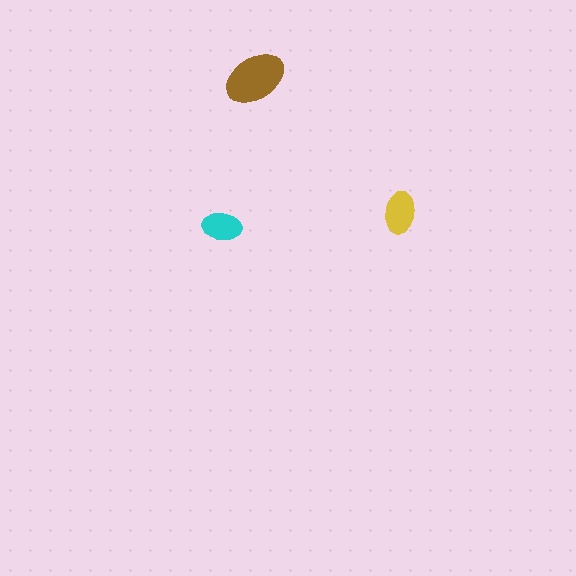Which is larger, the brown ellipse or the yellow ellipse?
The brown one.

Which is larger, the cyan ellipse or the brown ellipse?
The brown one.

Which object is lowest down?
The cyan ellipse is bottommost.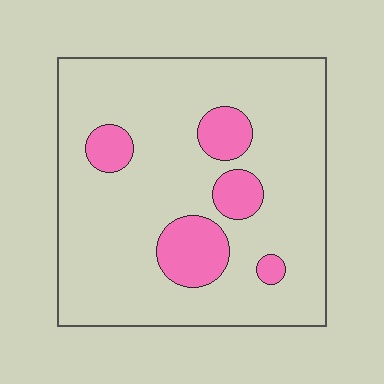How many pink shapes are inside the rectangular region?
5.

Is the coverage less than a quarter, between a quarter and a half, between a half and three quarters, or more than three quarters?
Less than a quarter.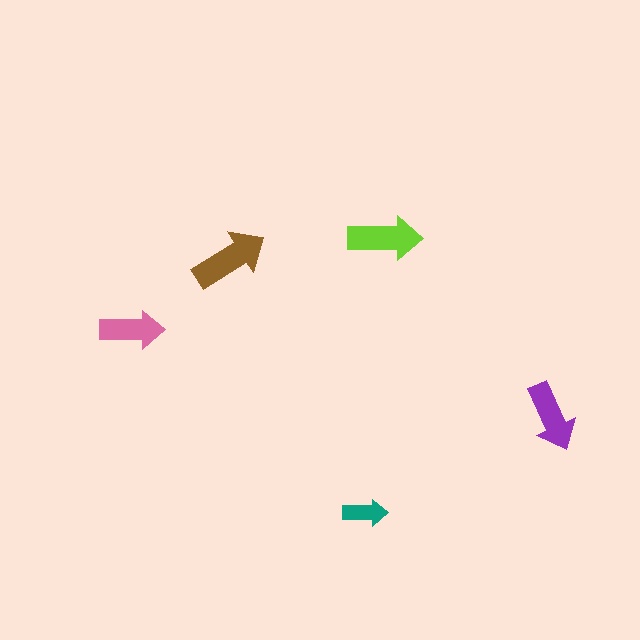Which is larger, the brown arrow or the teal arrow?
The brown one.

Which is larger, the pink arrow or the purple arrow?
The purple one.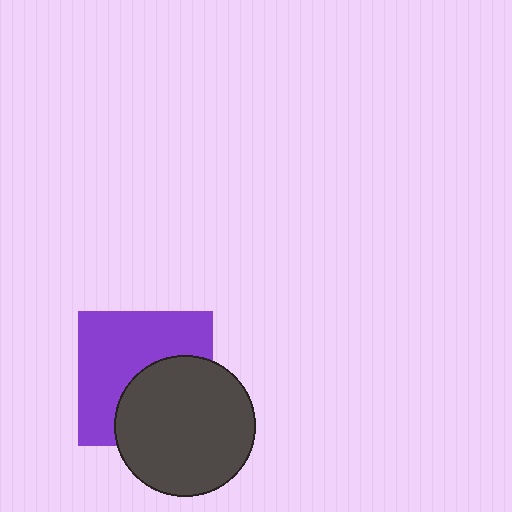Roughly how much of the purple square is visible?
About half of it is visible (roughly 57%).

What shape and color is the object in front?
The object in front is a dark gray circle.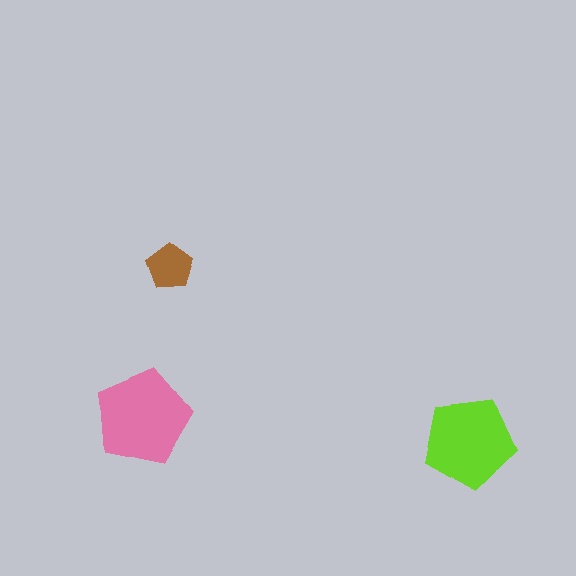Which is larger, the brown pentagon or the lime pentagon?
The lime one.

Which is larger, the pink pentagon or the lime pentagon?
The pink one.